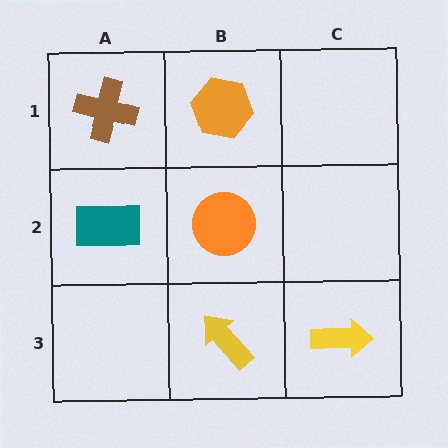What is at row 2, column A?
A teal rectangle.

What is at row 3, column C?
A yellow arrow.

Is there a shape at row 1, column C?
No, that cell is empty.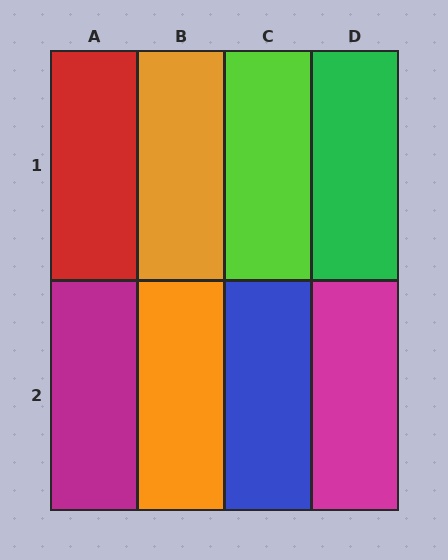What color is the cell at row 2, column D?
Magenta.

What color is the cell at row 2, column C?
Blue.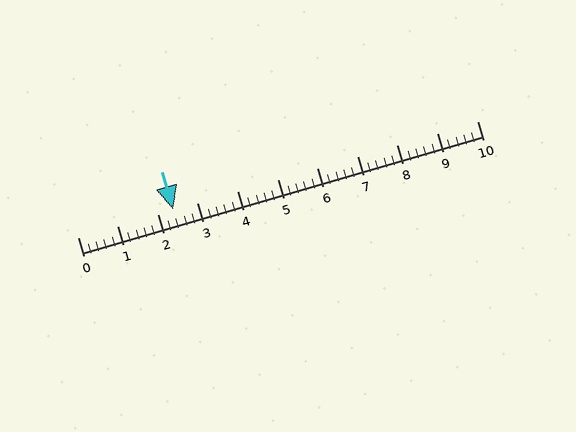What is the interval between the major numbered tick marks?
The major tick marks are spaced 1 units apart.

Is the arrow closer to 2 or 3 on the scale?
The arrow is closer to 2.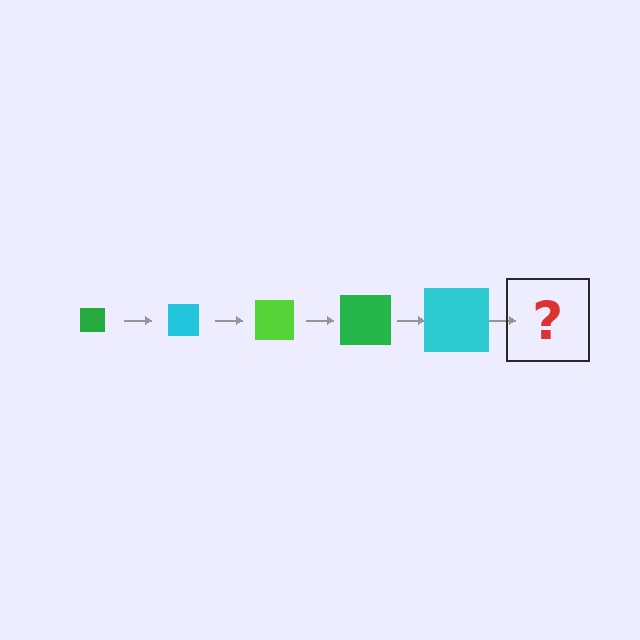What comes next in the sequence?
The next element should be a lime square, larger than the previous one.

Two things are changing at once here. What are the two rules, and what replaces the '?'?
The two rules are that the square grows larger each step and the color cycles through green, cyan, and lime. The '?' should be a lime square, larger than the previous one.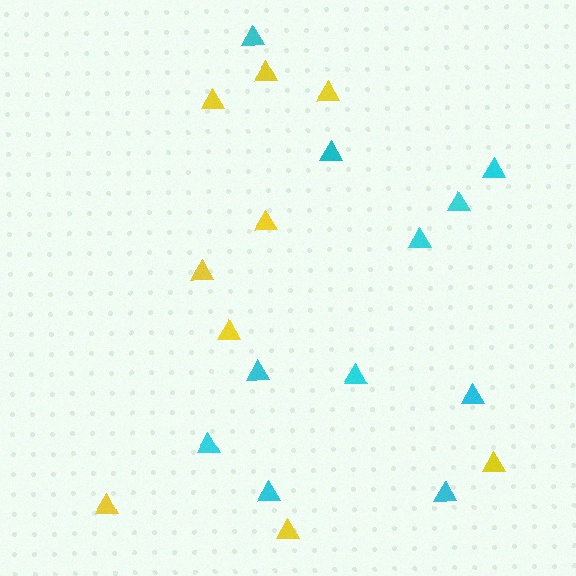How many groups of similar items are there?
There are 2 groups: one group of yellow triangles (9) and one group of cyan triangles (11).